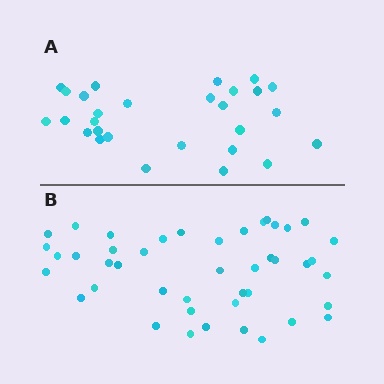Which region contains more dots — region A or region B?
Region B (the bottom region) has more dots.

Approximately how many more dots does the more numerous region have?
Region B has approximately 15 more dots than region A.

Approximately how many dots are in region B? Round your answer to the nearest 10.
About 40 dots. (The exact count is 44, which rounds to 40.)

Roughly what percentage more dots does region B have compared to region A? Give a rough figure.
About 55% more.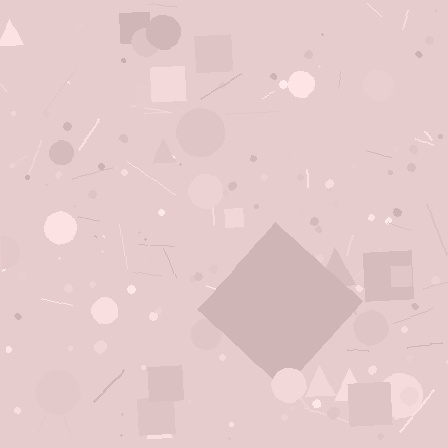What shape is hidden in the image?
A diamond is hidden in the image.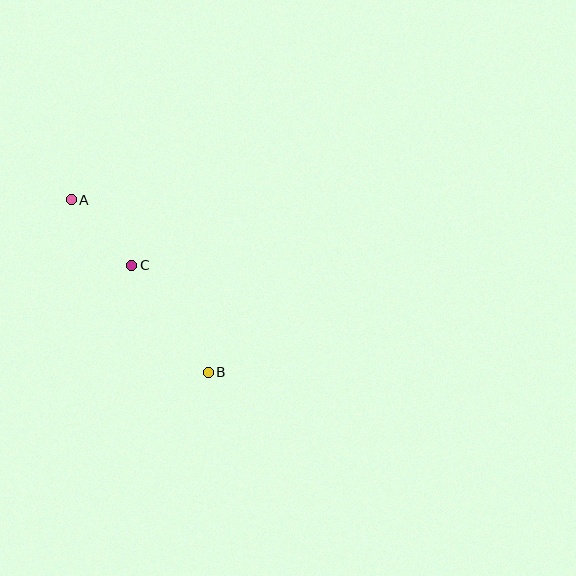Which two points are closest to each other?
Points A and C are closest to each other.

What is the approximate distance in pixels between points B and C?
The distance between B and C is approximately 132 pixels.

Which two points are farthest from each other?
Points A and B are farthest from each other.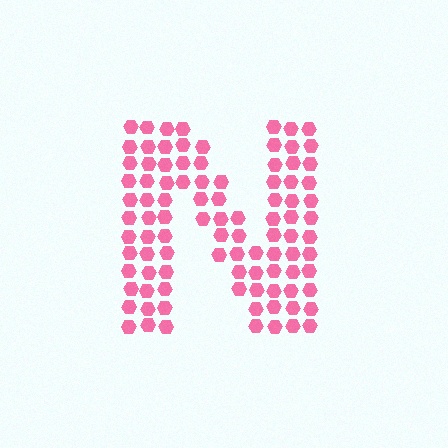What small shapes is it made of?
It is made of small hexagons.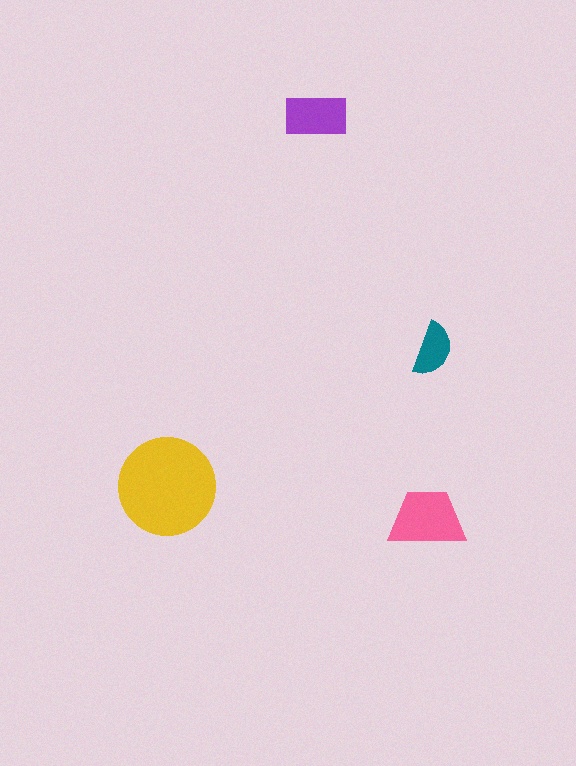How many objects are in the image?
There are 4 objects in the image.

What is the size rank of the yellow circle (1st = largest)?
1st.